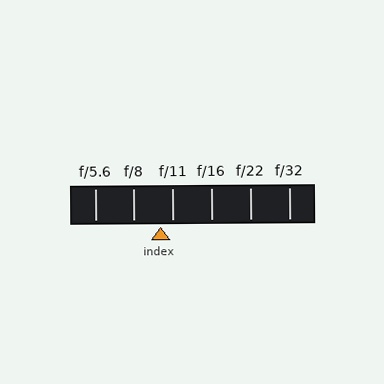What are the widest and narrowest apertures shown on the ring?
The widest aperture shown is f/5.6 and the narrowest is f/32.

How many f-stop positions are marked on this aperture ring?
There are 6 f-stop positions marked.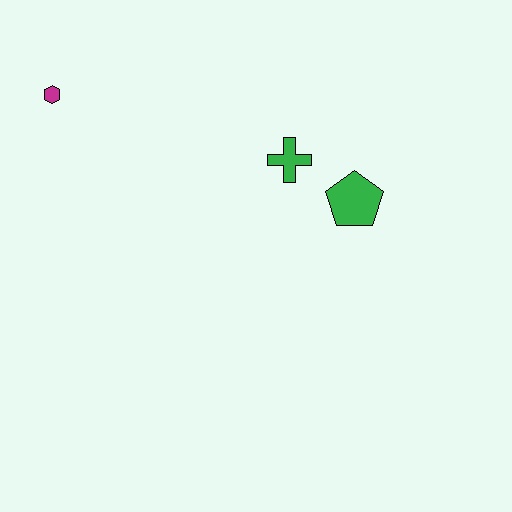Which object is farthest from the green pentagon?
The magenta hexagon is farthest from the green pentagon.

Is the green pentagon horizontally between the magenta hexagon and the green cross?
No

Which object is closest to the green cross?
The green pentagon is closest to the green cross.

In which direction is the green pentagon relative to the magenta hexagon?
The green pentagon is to the right of the magenta hexagon.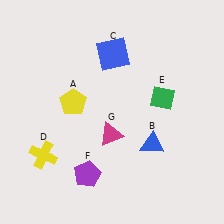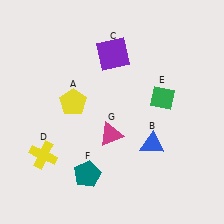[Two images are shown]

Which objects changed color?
C changed from blue to purple. F changed from purple to teal.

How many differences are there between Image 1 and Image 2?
There are 2 differences between the two images.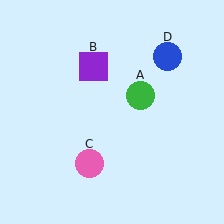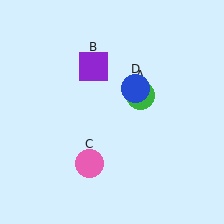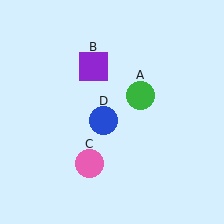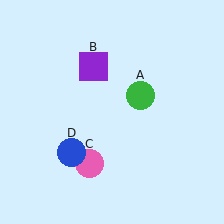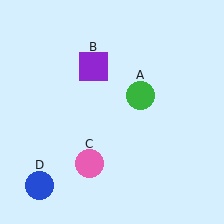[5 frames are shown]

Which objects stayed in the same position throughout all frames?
Green circle (object A) and purple square (object B) and pink circle (object C) remained stationary.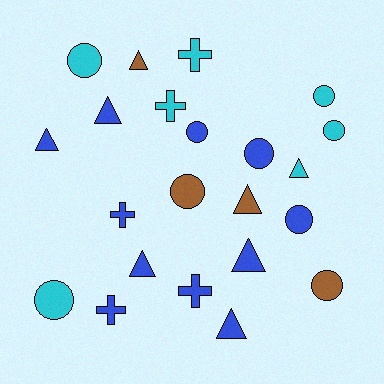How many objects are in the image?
There are 22 objects.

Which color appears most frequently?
Blue, with 11 objects.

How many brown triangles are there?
There are 2 brown triangles.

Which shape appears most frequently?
Circle, with 9 objects.